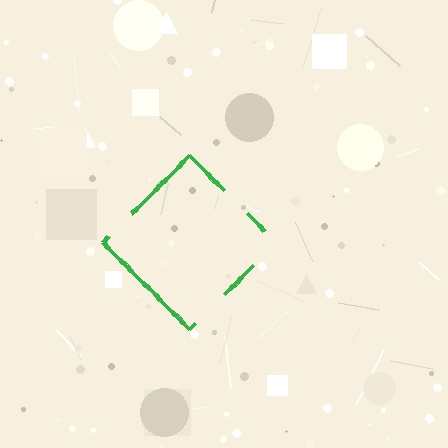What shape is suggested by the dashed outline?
The dashed outline suggests a diamond.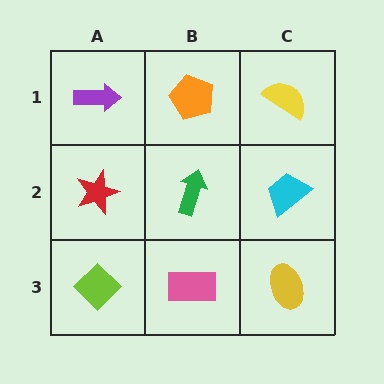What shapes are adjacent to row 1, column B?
A green arrow (row 2, column B), a purple arrow (row 1, column A), a yellow semicircle (row 1, column C).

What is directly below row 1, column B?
A green arrow.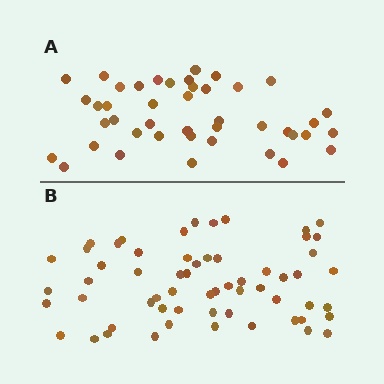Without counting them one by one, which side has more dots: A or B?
Region B (the bottom region) has more dots.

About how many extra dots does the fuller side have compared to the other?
Region B has approximately 15 more dots than region A.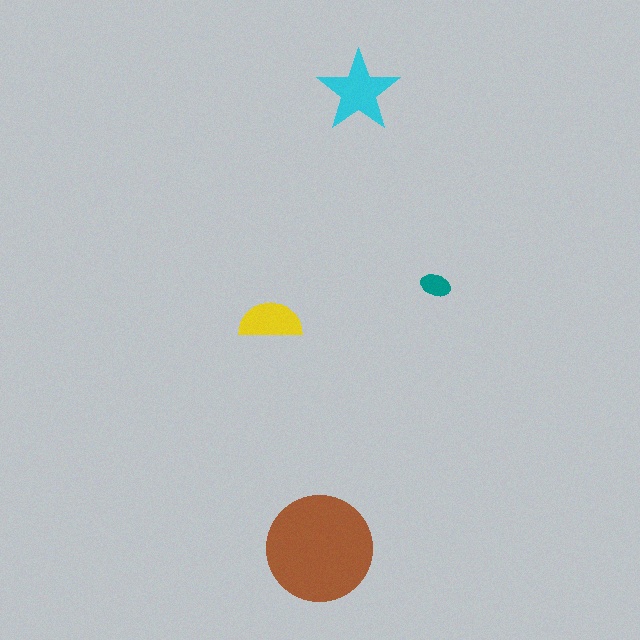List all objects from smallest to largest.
The teal ellipse, the yellow semicircle, the cyan star, the brown circle.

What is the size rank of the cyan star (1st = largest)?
2nd.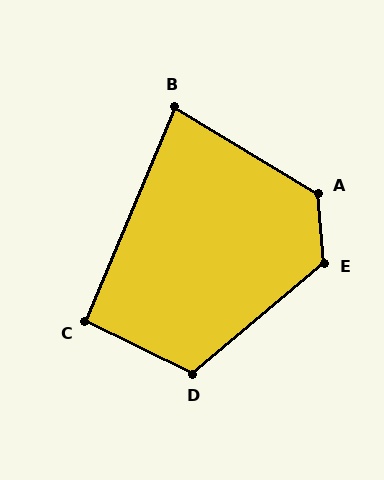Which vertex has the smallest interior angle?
B, at approximately 82 degrees.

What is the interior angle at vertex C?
Approximately 94 degrees (approximately right).